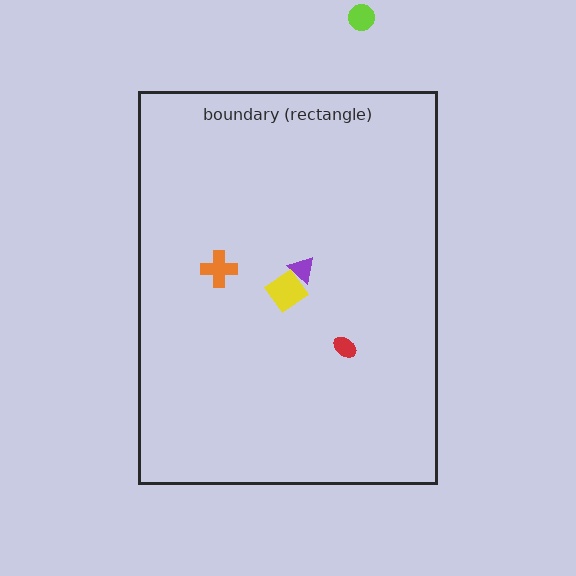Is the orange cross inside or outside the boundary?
Inside.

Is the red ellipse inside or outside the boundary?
Inside.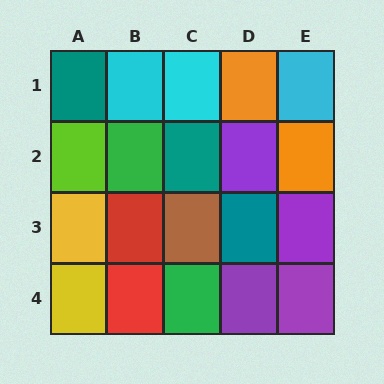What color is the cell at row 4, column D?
Purple.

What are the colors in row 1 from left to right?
Teal, cyan, cyan, orange, cyan.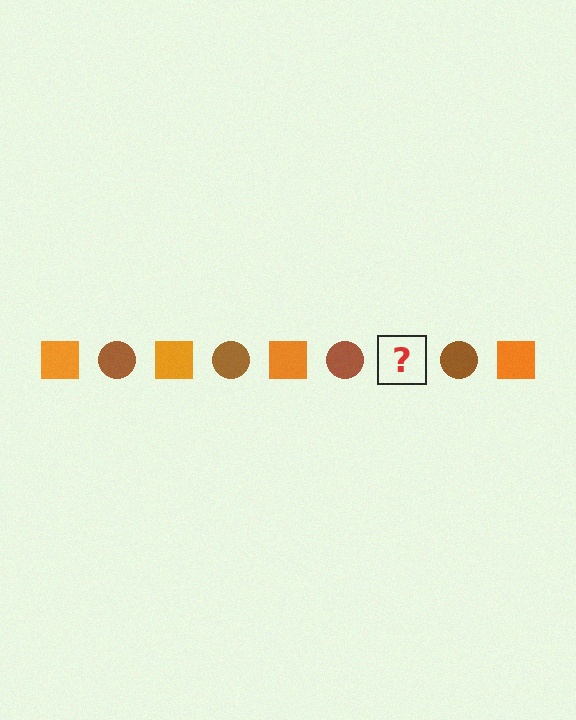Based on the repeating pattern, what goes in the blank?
The blank should be an orange square.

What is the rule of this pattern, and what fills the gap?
The rule is that the pattern alternates between orange square and brown circle. The gap should be filled with an orange square.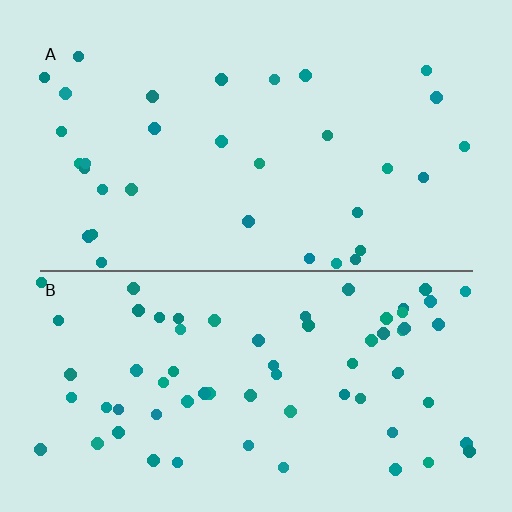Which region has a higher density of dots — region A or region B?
B (the bottom).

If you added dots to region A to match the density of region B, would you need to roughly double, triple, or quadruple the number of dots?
Approximately double.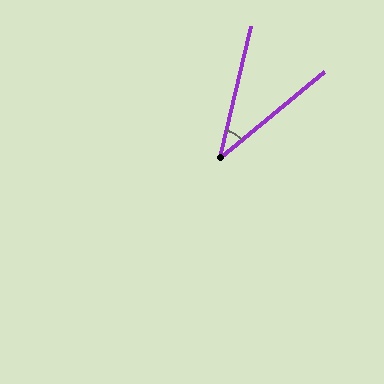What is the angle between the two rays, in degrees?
Approximately 37 degrees.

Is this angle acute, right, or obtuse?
It is acute.